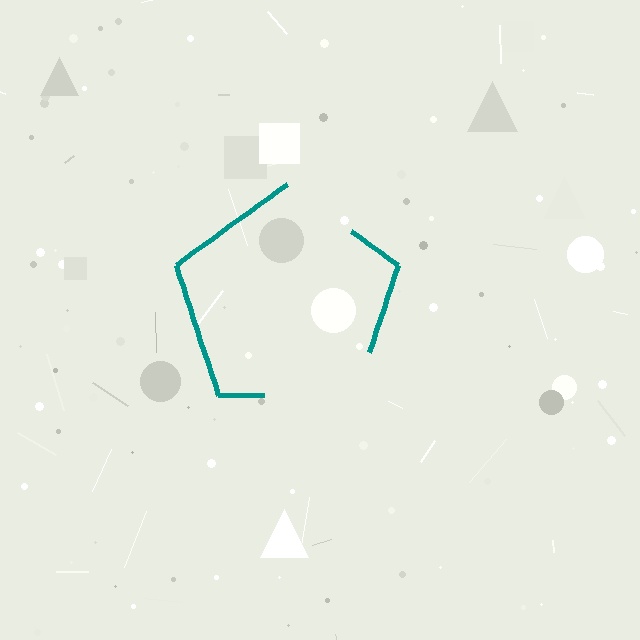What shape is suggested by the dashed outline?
The dashed outline suggests a pentagon.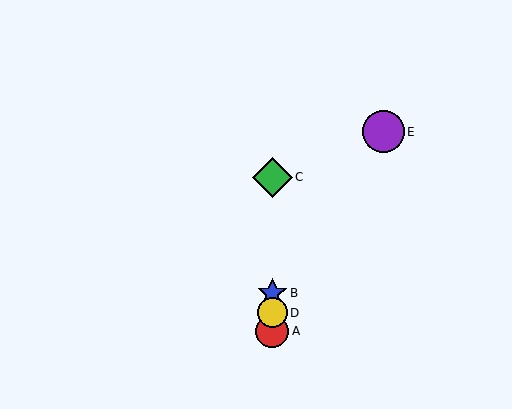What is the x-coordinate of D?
Object D is at x≈272.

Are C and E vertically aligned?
No, C is at x≈272 and E is at x≈384.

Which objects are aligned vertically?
Objects A, B, C, D are aligned vertically.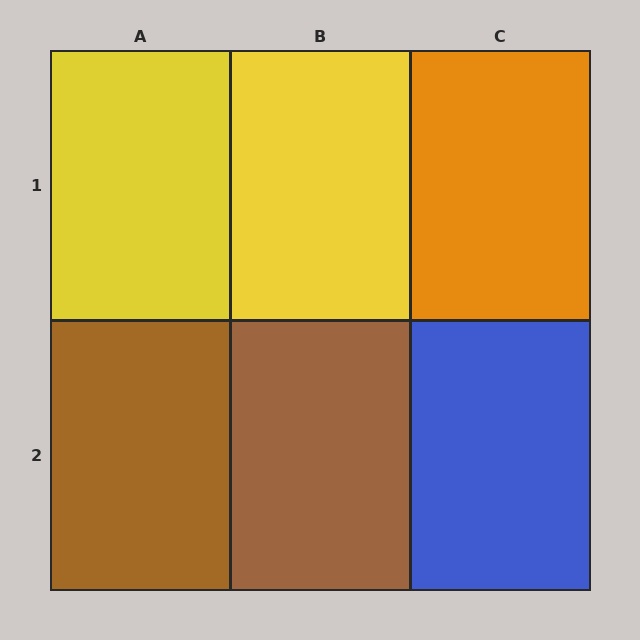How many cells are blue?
1 cell is blue.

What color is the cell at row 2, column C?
Blue.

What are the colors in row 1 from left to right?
Yellow, yellow, orange.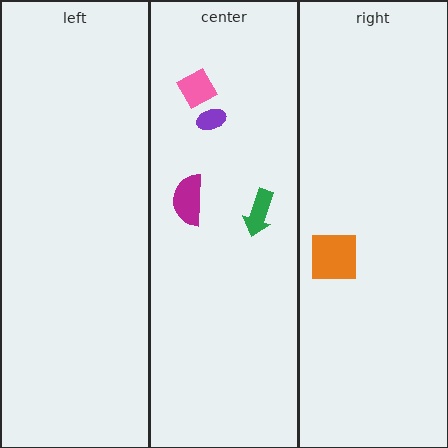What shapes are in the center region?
The magenta semicircle, the green arrow, the pink diamond, the purple ellipse.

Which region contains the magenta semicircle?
The center region.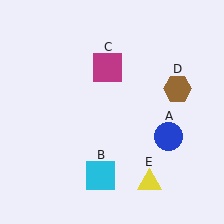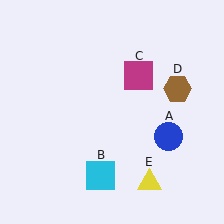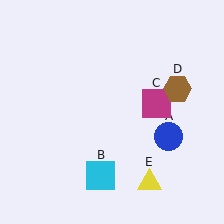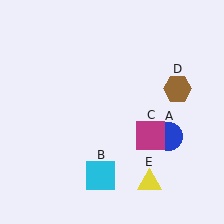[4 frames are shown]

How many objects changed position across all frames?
1 object changed position: magenta square (object C).